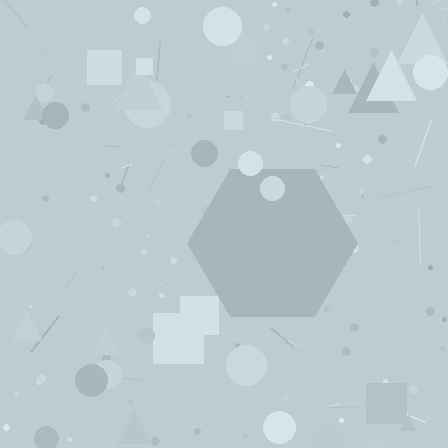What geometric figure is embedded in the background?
A hexagon is embedded in the background.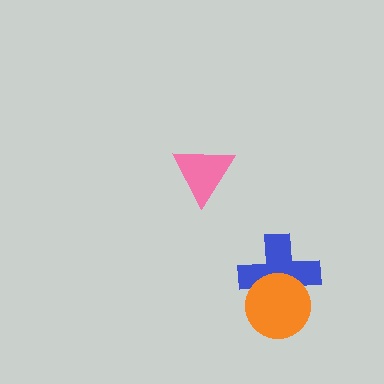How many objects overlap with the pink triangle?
0 objects overlap with the pink triangle.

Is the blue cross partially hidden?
Yes, it is partially covered by another shape.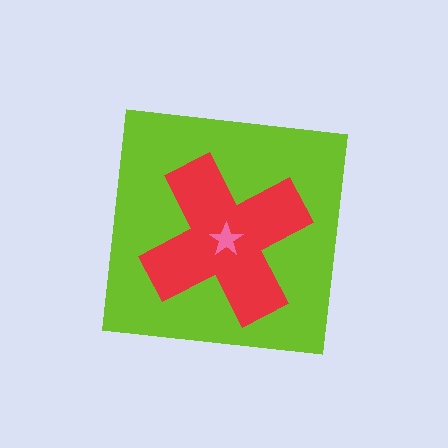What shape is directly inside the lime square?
The red cross.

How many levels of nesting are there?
3.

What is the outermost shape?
The lime square.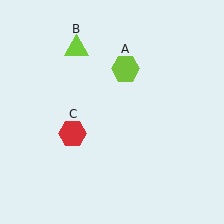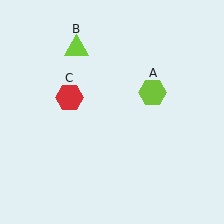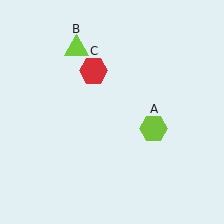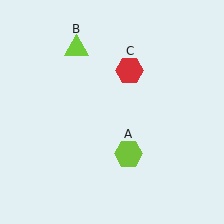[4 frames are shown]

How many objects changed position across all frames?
2 objects changed position: lime hexagon (object A), red hexagon (object C).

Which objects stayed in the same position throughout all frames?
Lime triangle (object B) remained stationary.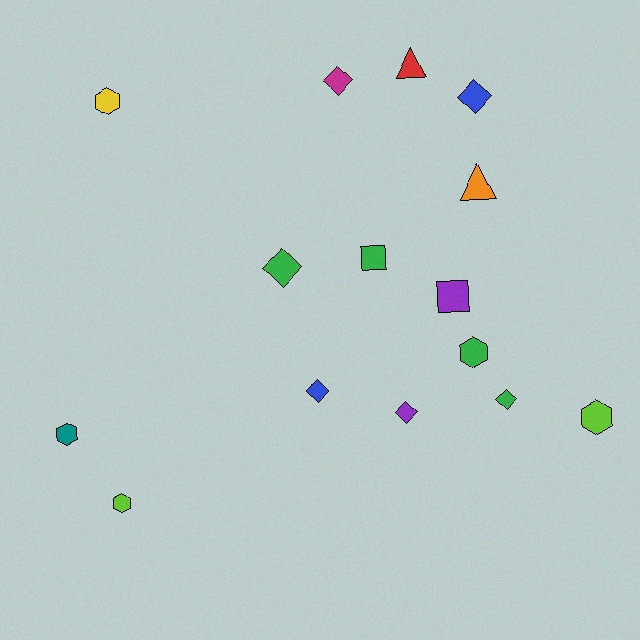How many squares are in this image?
There are 2 squares.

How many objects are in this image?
There are 15 objects.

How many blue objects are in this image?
There are 2 blue objects.